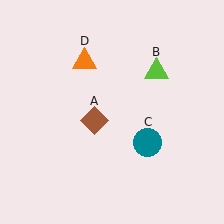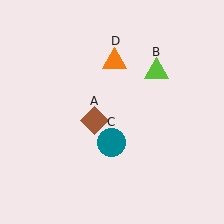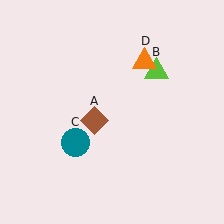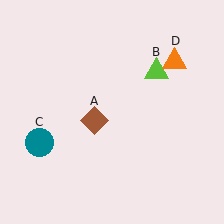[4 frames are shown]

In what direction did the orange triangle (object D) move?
The orange triangle (object D) moved right.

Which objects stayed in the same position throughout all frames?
Brown diamond (object A) and lime triangle (object B) remained stationary.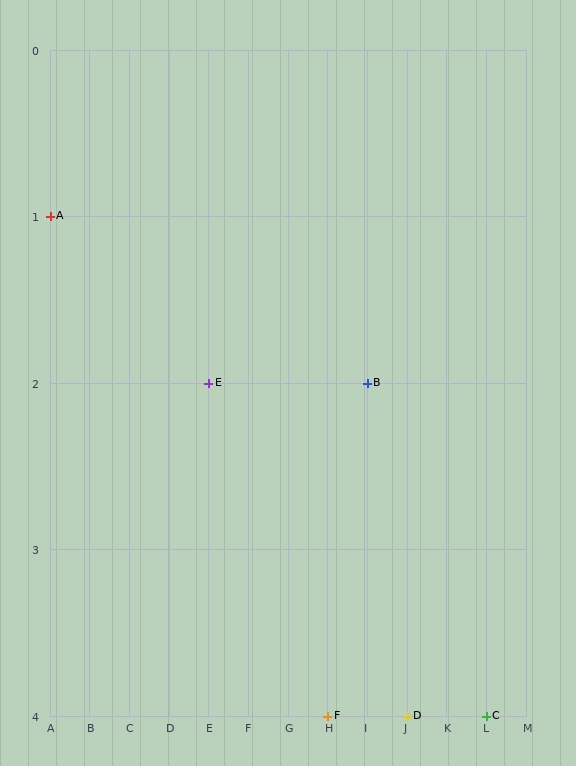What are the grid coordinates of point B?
Point B is at grid coordinates (I, 2).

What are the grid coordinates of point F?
Point F is at grid coordinates (H, 4).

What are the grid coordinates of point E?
Point E is at grid coordinates (E, 2).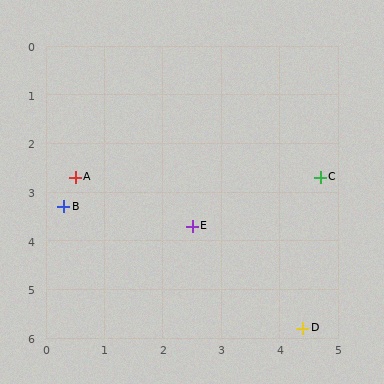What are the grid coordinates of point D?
Point D is at approximately (4.4, 5.8).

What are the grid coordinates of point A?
Point A is at approximately (0.5, 2.7).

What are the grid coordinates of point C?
Point C is at approximately (4.7, 2.7).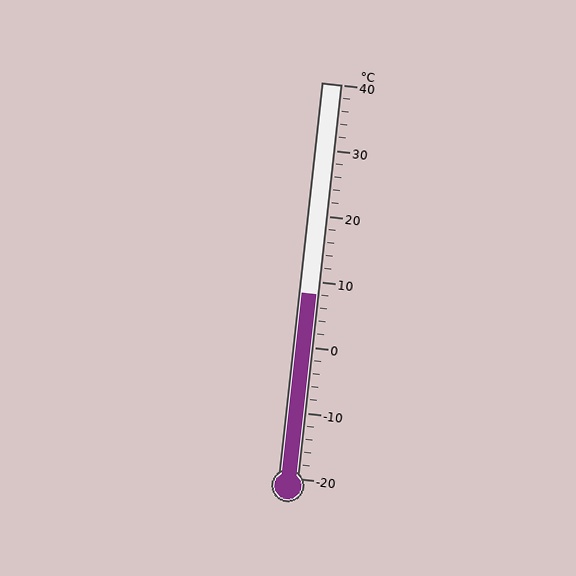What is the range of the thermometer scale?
The thermometer scale ranges from -20°C to 40°C.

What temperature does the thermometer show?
The thermometer shows approximately 8°C.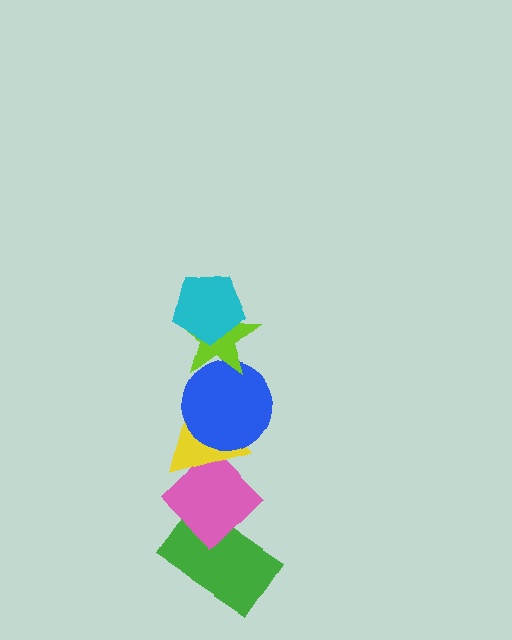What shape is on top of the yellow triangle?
The blue circle is on top of the yellow triangle.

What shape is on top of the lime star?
The cyan pentagon is on top of the lime star.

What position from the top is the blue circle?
The blue circle is 3rd from the top.